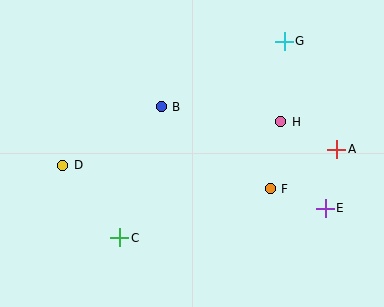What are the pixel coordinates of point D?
Point D is at (63, 166).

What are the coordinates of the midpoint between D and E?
The midpoint between D and E is at (194, 187).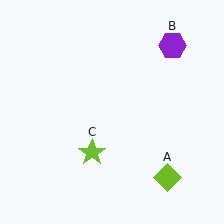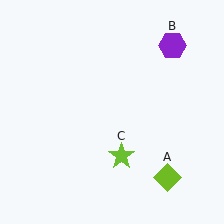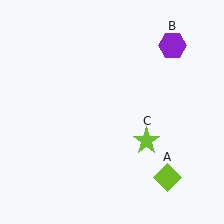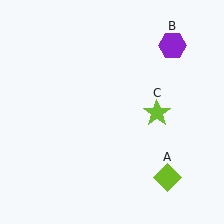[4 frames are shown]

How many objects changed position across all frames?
1 object changed position: lime star (object C).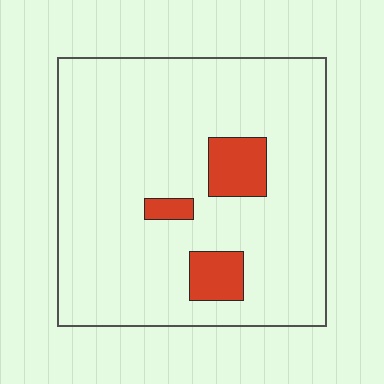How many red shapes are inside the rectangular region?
3.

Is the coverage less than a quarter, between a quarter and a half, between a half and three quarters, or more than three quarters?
Less than a quarter.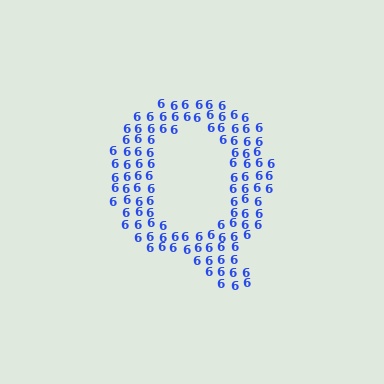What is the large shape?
The large shape is the letter Q.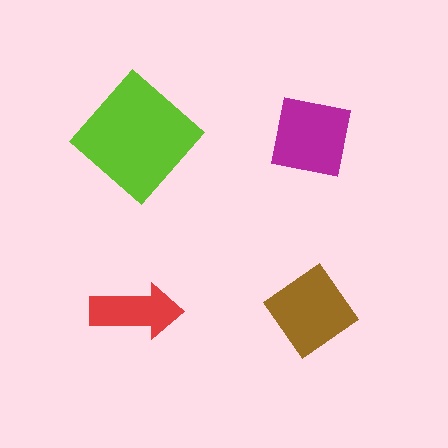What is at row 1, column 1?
A lime diamond.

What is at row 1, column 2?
A magenta square.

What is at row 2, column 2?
A brown diamond.